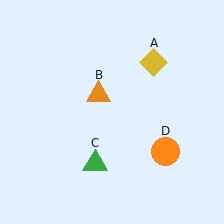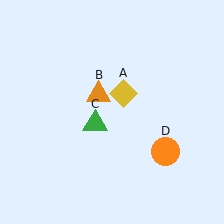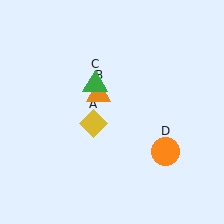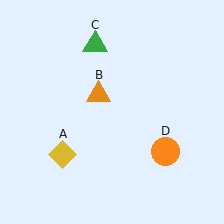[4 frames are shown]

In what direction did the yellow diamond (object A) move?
The yellow diamond (object A) moved down and to the left.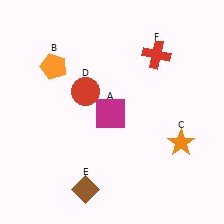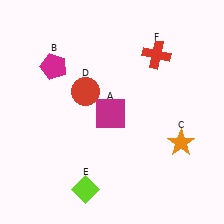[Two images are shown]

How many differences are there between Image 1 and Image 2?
There are 2 differences between the two images.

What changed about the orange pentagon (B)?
In Image 1, B is orange. In Image 2, it changed to magenta.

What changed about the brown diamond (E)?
In Image 1, E is brown. In Image 2, it changed to lime.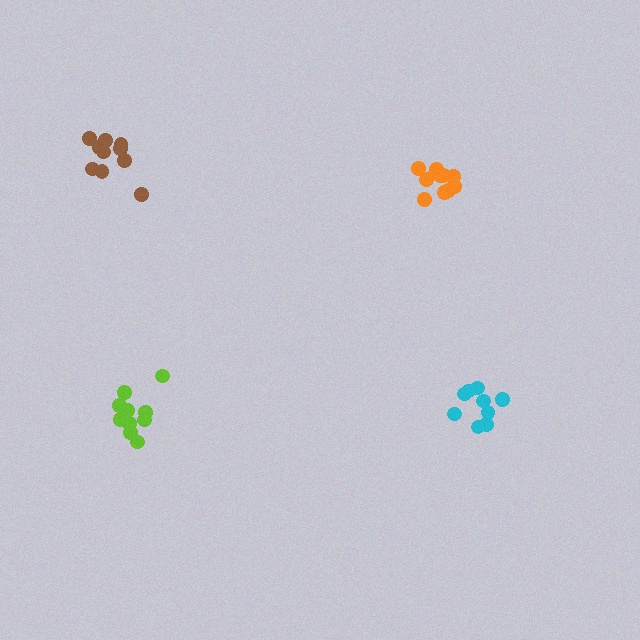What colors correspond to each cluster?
The clusters are colored: orange, cyan, lime, brown.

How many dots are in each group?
Group 1: 11 dots, Group 2: 9 dots, Group 3: 10 dots, Group 4: 10 dots (40 total).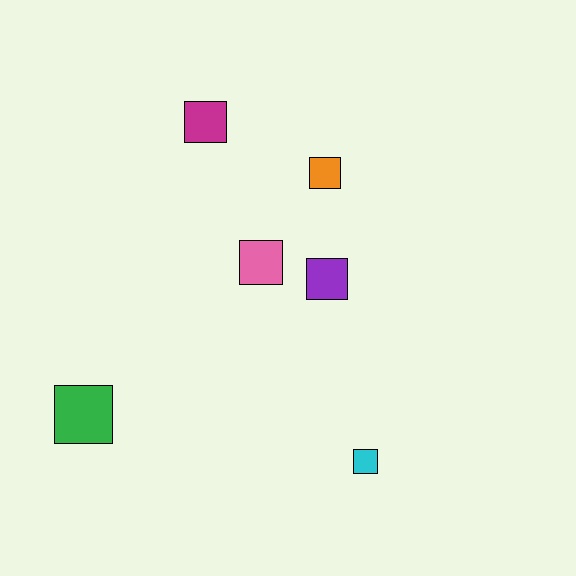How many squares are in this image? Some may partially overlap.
There are 6 squares.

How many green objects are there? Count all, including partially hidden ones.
There is 1 green object.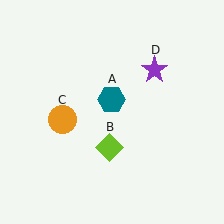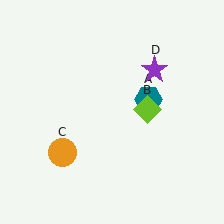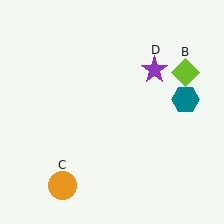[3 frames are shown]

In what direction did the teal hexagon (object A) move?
The teal hexagon (object A) moved right.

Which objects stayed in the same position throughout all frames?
Purple star (object D) remained stationary.